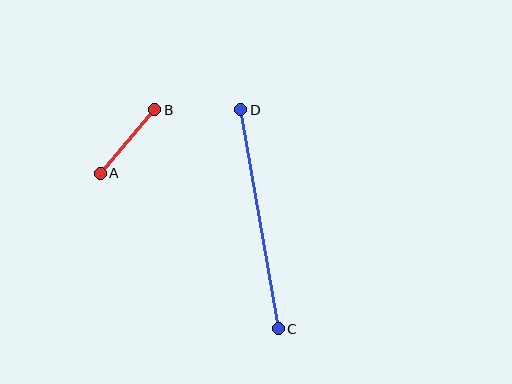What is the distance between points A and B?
The distance is approximately 84 pixels.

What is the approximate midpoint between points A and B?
The midpoint is at approximately (128, 141) pixels.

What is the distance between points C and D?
The distance is approximately 222 pixels.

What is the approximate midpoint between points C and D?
The midpoint is at approximately (260, 219) pixels.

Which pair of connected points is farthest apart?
Points C and D are farthest apart.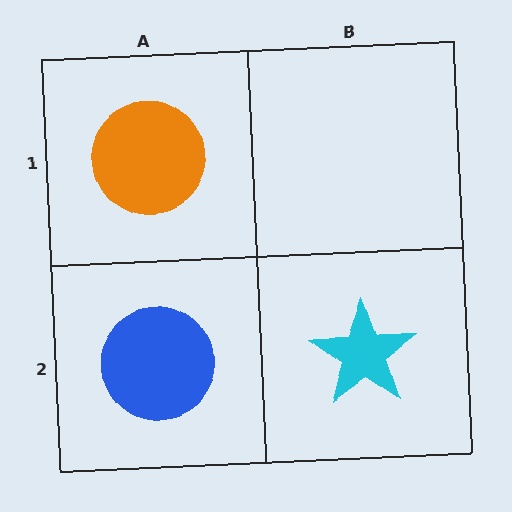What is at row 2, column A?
A blue circle.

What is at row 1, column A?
An orange circle.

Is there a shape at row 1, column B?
No, that cell is empty.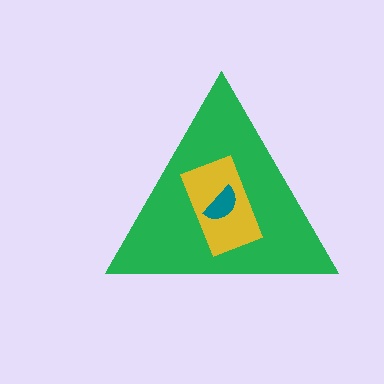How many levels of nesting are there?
3.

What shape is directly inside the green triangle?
The yellow rectangle.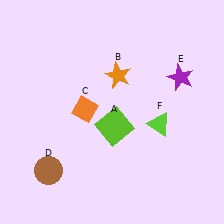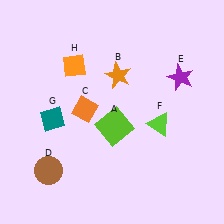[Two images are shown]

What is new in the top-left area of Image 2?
An orange diamond (H) was added in the top-left area of Image 2.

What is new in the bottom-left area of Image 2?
A teal diamond (G) was added in the bottom-left area of Image 2.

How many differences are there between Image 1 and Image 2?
There are 2 differences between the two images.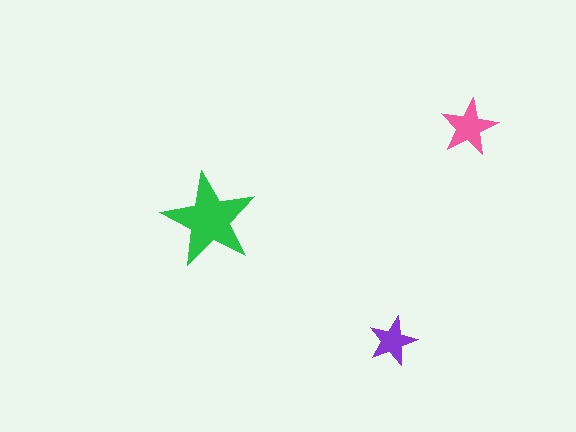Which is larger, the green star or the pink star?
The green one.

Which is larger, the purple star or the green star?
The green one.